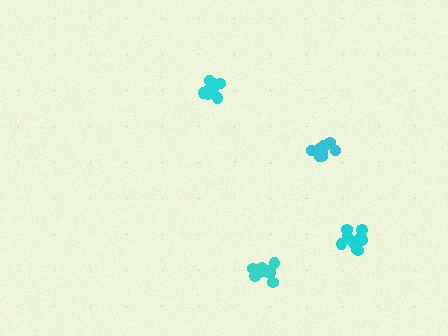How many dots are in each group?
Group 1: 9 dots, Group 2: 9 dots, Group 3: 11 dots, Group 4: 11 dots (40 total).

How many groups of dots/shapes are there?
There are 4 groups.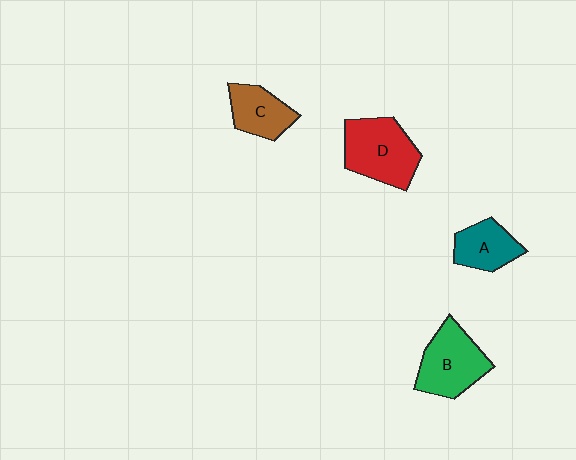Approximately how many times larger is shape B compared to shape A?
Approximately 1.5 times.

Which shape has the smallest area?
Shape A (teal).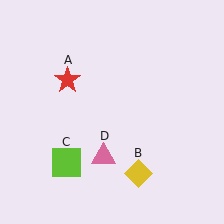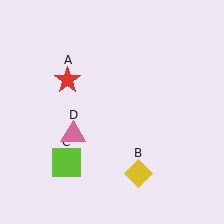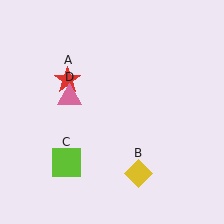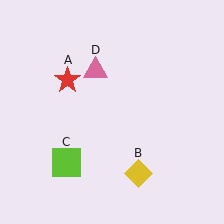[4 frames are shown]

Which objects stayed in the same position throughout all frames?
Red star (object A) and yellow diamond (object B) and lime square (object C) remained stationary.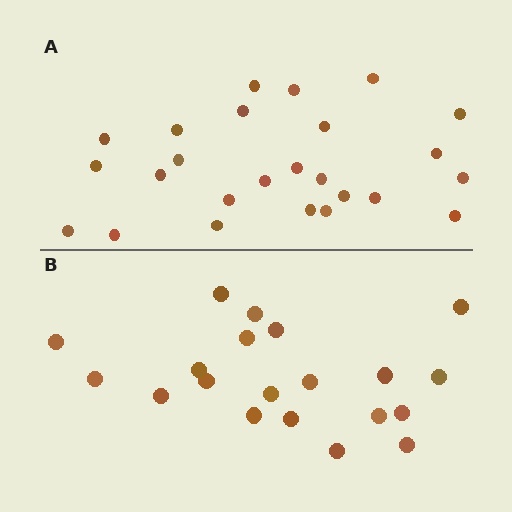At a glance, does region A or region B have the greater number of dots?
Region A (the top region) has more dots.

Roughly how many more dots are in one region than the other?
Region A has about 5 more dots than region B.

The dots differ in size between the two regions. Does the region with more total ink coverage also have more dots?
No. Region B has more total ink coverage because its dots are larger, but region A actually contains more individual dots. Total area can be misleading — the number of items is what matters here.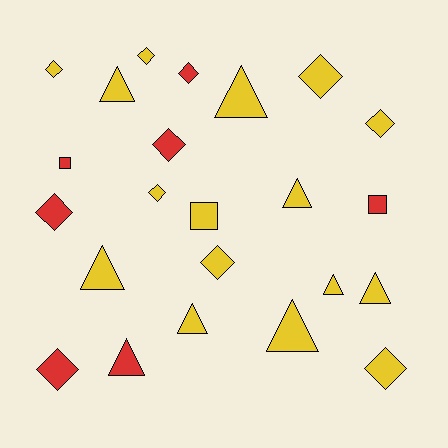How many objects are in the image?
There are 23 objects.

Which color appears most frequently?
Yellow, with 16 objects.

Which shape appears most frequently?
Diamond, with 11 objects.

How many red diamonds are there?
There are 4 red diamonds.